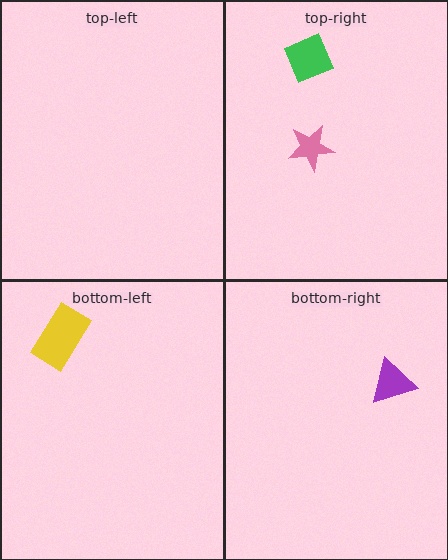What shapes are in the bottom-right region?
The purple triangle.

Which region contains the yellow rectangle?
The bottom-left region.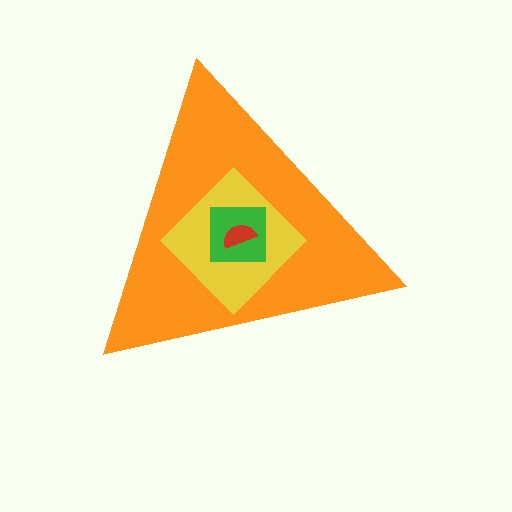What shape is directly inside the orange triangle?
The yellow diamond.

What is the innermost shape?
The red semicircle.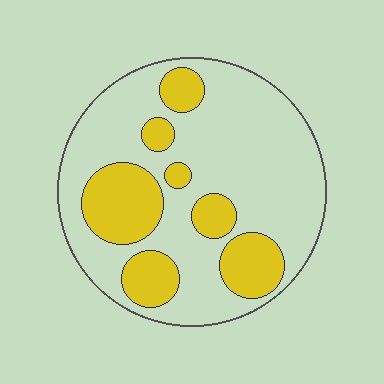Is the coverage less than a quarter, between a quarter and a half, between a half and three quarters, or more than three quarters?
Between a quarter and a half.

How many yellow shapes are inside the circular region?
7.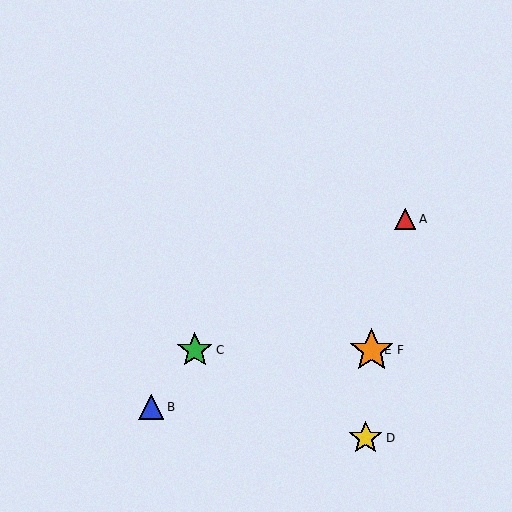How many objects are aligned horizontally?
3 objects (C, E, F) are aligned horizontally.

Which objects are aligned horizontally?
Objects C, E, F are aligned horizontally.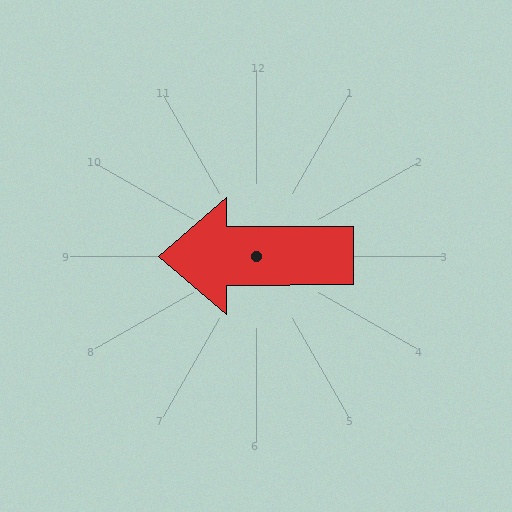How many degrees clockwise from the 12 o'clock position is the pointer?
Approximately 270 degrees.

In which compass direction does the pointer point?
West.